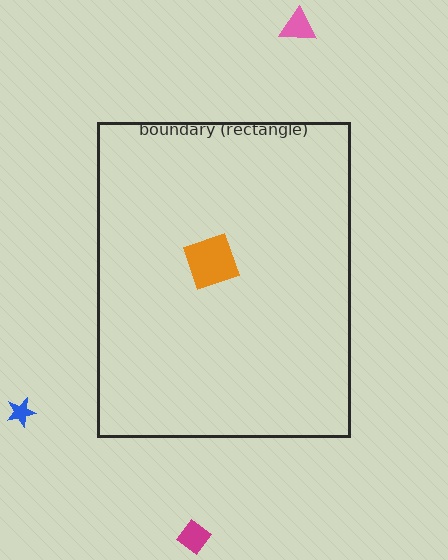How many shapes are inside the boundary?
1 inside, 3 outside.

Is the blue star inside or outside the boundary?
Outside.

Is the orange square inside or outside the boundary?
Inside.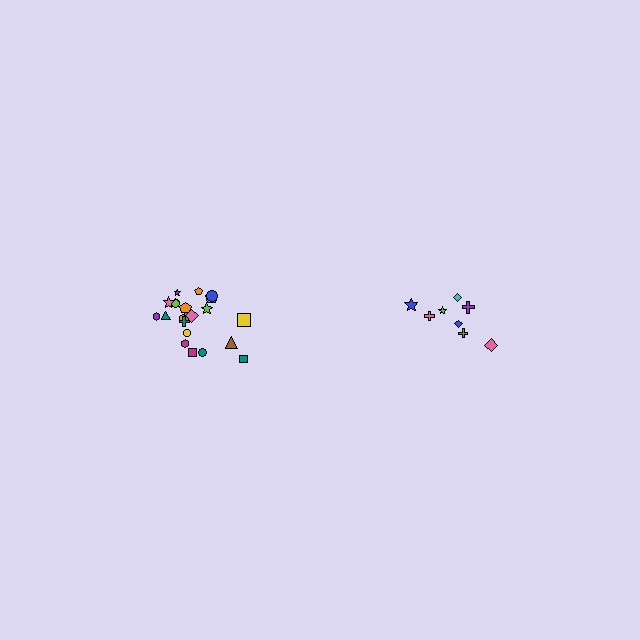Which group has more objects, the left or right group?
The left group.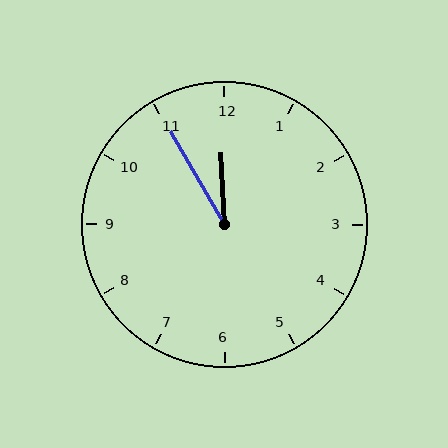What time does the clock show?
11:55.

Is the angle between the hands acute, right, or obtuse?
It is acute.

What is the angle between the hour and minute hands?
Approximately 28 degrees.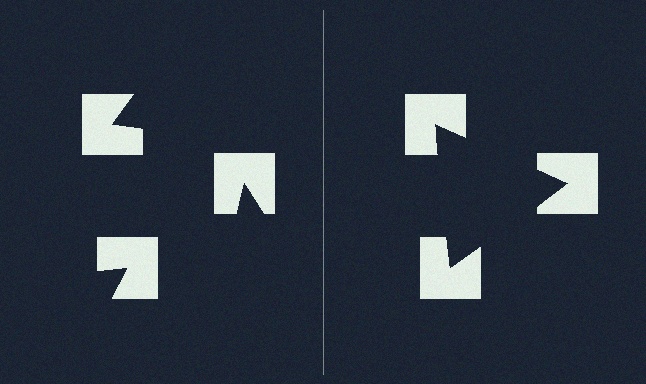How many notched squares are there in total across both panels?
6 — 3 on each side.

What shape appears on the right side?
An illusory triangle.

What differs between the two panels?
The notched squares are positioned identically on both sides; only the wedge orientations differ. On the right they align to a triangle; on the left they are misaligned.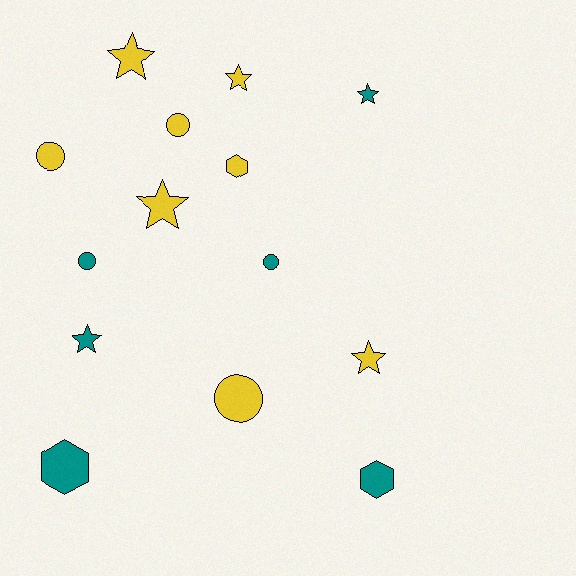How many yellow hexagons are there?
There is 1 yellow hexagon.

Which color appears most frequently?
Yellow, with 8 objects.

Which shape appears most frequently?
Star, with 6 objects.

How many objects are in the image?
There are 14 objects.